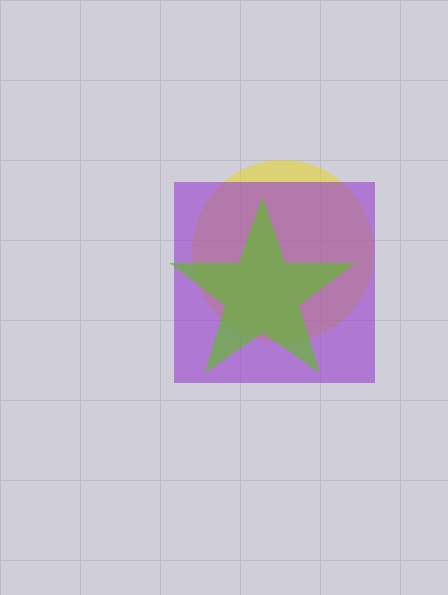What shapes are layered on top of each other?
The layered shapes are: a yellow circle, a purple square, a lime star.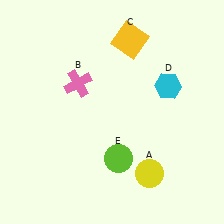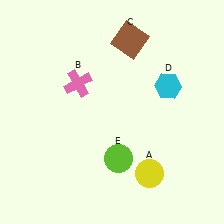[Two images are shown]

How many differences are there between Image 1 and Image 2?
There is 1 difference between the two images.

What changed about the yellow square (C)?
In Image 1, C is yellow. In Image 2, it changed to brown.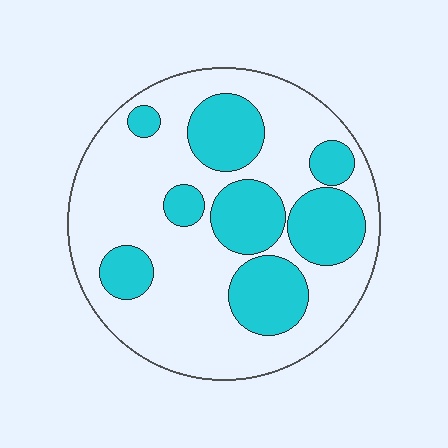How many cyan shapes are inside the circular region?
8.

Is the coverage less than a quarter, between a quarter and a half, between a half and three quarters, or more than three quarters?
Between a quarter and a half.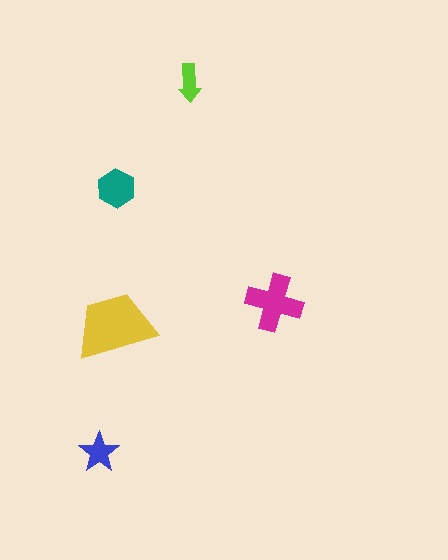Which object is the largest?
The yellow trapezoid.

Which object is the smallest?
The lime arrow.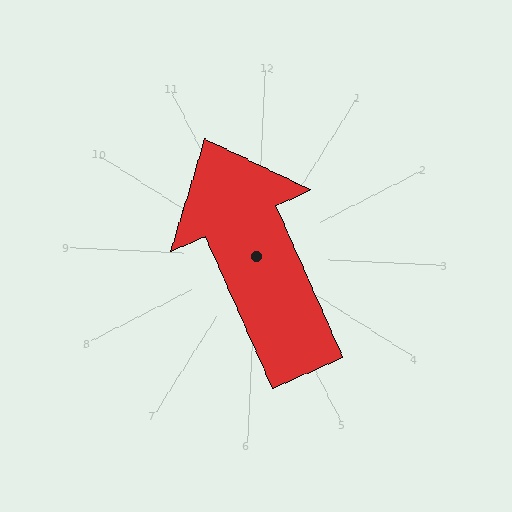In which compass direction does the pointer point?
Northwest.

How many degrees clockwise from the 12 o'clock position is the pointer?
Approximately 334 degrees.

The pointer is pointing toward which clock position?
Roughly 11 o'clock.